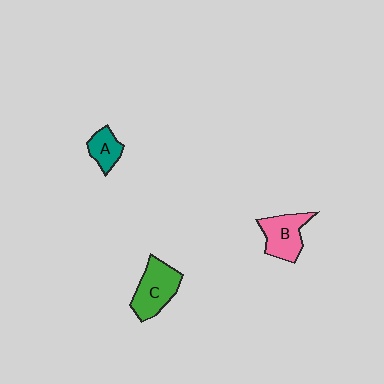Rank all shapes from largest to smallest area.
From largest to smallest: C (green), B (pink), A (teal).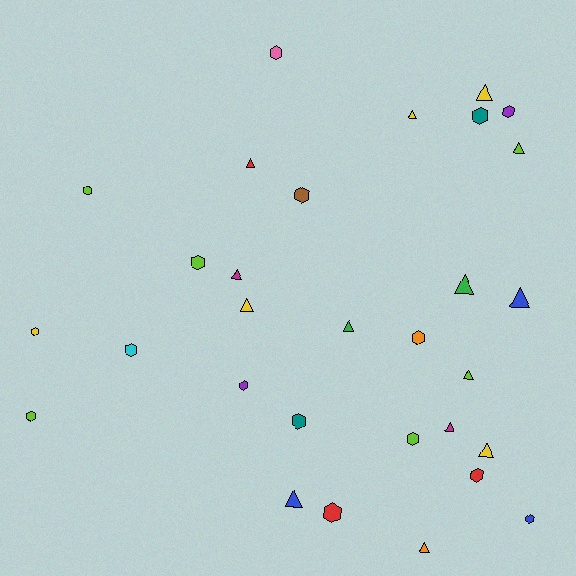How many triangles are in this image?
There are 14 triangles.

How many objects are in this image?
There are 30 objects.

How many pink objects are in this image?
There is 1 pink object.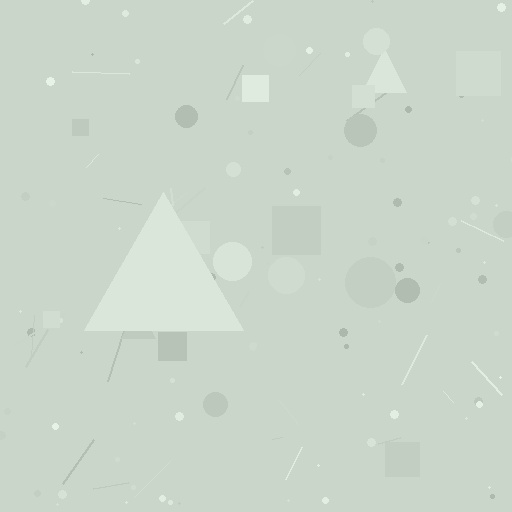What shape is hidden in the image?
A triangle is hidden in the image.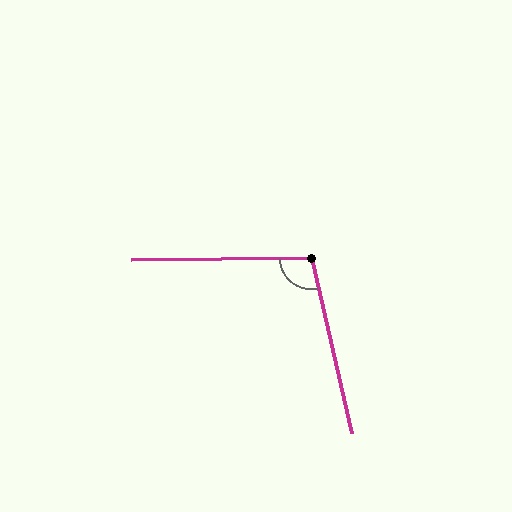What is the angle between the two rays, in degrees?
Approximately 102 degrees.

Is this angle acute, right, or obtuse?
It is obtuse.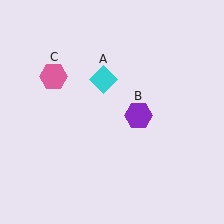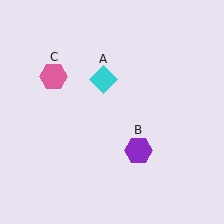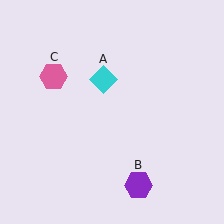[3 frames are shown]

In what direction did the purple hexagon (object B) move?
The purple hexagon (object B) moved down.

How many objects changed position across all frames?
1 object changed position: purple hexagon (object B).